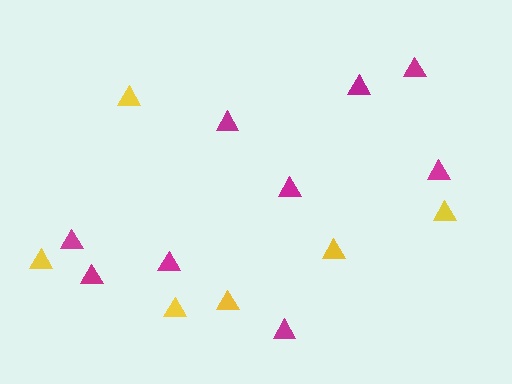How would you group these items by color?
There are 2 groups: one group of magenta triangles (9) and one group of yellow triangles (6).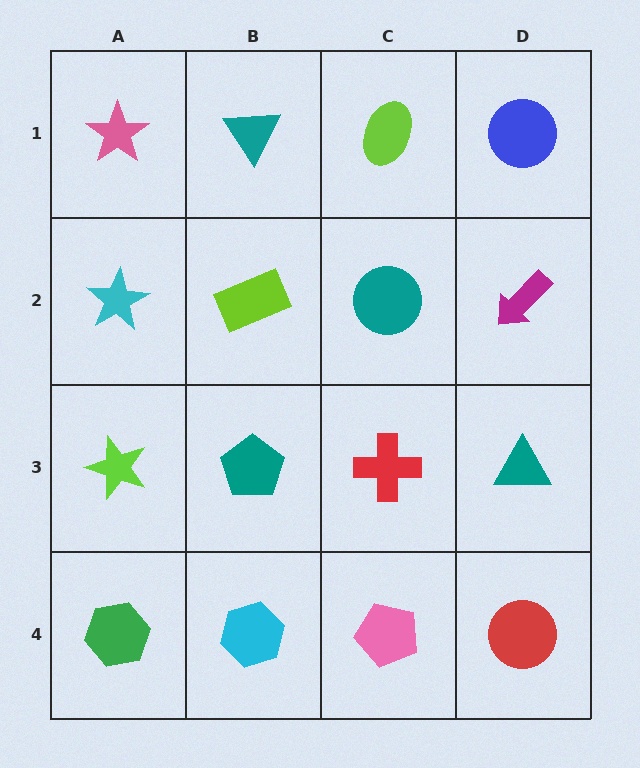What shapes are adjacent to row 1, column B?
A lime rectangle (row 2, column B), a pink star (row 1, column A), a lime ellipse (row 1, column C).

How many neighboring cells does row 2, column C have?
4.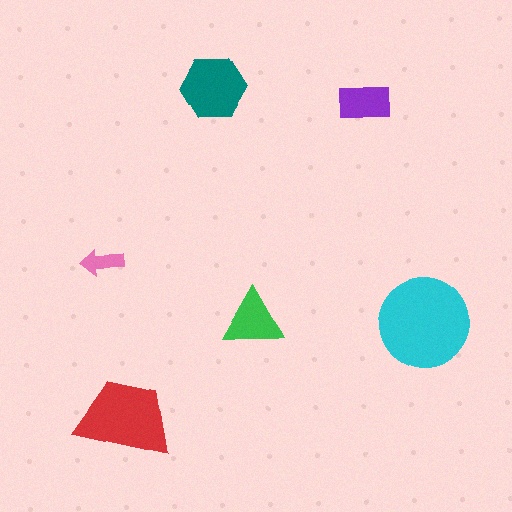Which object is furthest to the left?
The pink arrow is leftmost.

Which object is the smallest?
The pink arrow.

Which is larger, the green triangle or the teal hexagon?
The teal hexagon.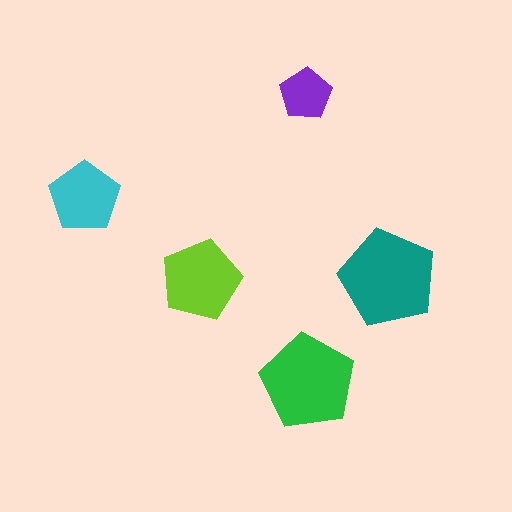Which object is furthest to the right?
The teal pentagon is rightmost.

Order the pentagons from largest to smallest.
the teal one, the green one, the lime one, the cyan one, the purple one.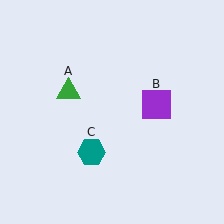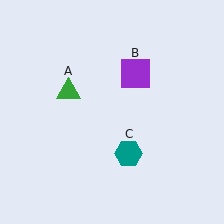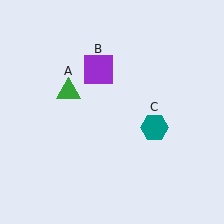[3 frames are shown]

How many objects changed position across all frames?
2 objects changed position: purple square (object B), teal hexagon (object C).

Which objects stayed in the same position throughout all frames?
Green triangle (object A) remained stationary.